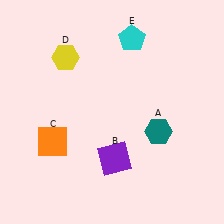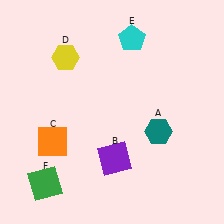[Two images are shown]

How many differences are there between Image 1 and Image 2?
There is 1 difference between the two images.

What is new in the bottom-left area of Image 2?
A green square (F) was added in the bottom-left area of Image 2.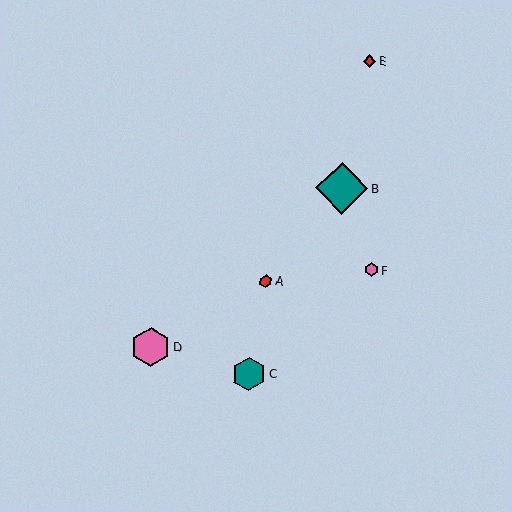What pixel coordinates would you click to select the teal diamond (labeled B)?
Click at (342, 188) to select the teal diamond B.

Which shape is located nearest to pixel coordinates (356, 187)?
The teal diamond (labeled B) at (342, 188) is nearest to that location.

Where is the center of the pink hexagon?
The center of the pink hexagon is at (371, 270).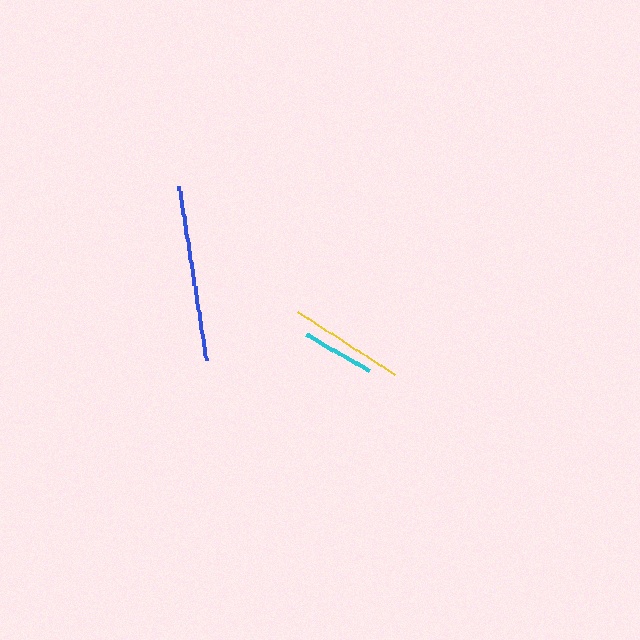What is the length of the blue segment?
The blue segment is approximately 176 pixels long.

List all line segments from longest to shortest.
From longest to shortest: blue, yellow, cyan.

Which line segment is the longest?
The blue line is the longest at approximately 176 pixels.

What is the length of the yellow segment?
The yellow segment is approximately 117 pixels long.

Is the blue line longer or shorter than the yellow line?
The blue line is longer than the yellow line.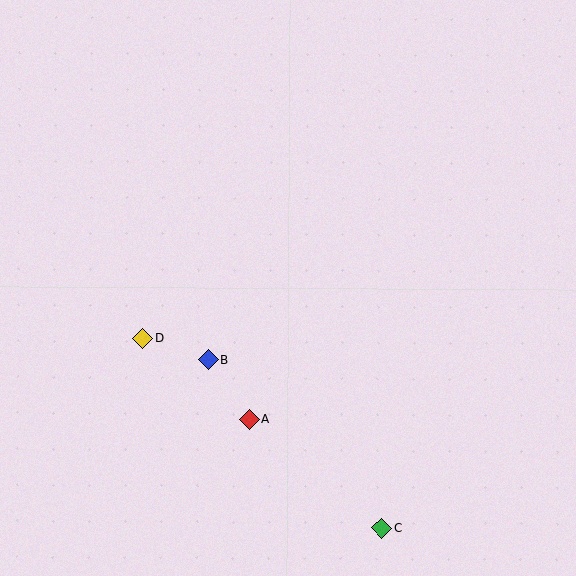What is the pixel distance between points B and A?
The distance between B and A is 73 pixels.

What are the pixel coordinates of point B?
Point B is at (208, 359).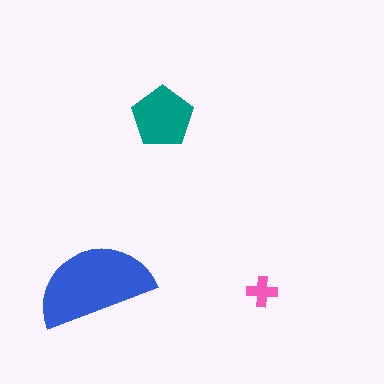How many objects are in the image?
There are 3 objects in the image.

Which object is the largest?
The blue semicircle.